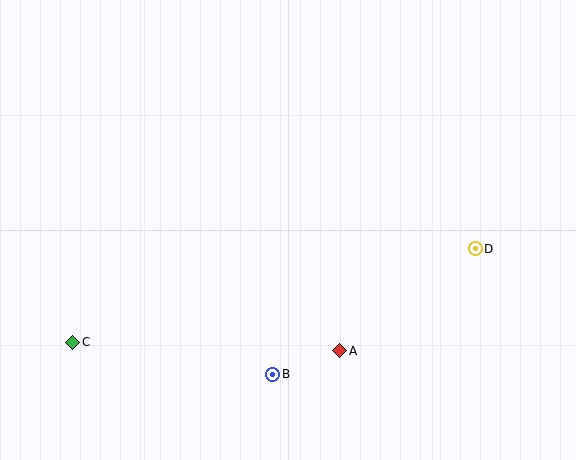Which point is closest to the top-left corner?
Point C is closest to the top-left corner.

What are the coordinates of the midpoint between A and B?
The midpoint between A and B is at (306, 362).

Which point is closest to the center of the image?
Point A at (340, 351) is closest to the center.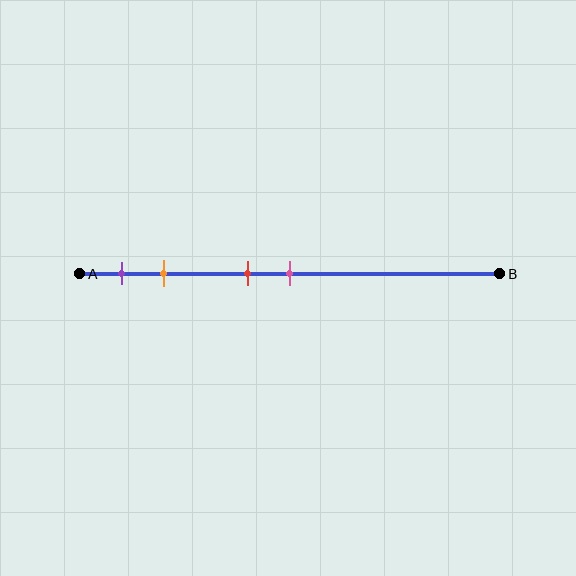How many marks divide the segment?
There are 4 marks dividing the segment.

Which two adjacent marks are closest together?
The red and pink marks are the closest adjacent pair.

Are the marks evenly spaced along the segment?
No, the marks are not evenly spaced.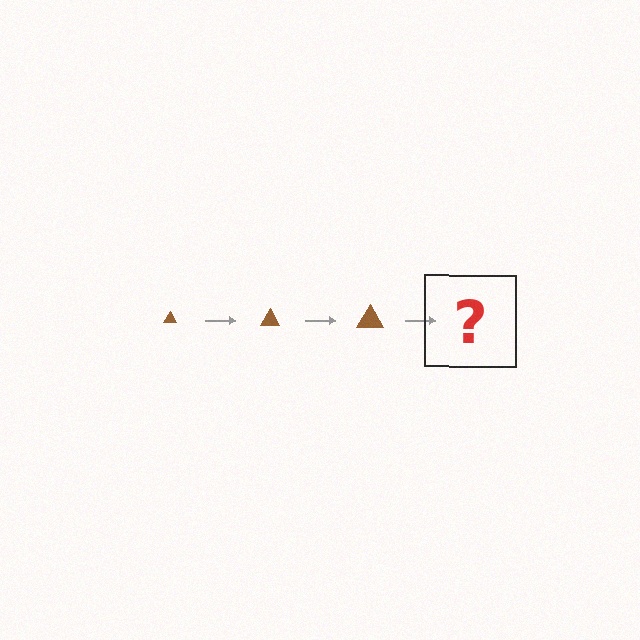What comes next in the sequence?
The next element should be a brown triangle, larger than the previous one.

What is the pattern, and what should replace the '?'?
The pattern is that the triangle gets progressively larger each step. The '?' should be a brown triangle, larger than the previous one.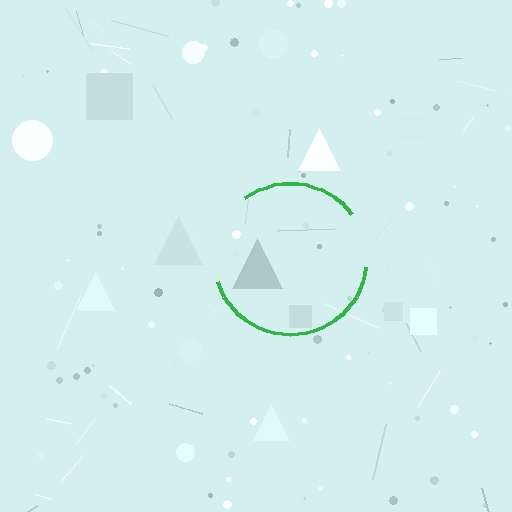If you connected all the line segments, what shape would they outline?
They would outline a circle.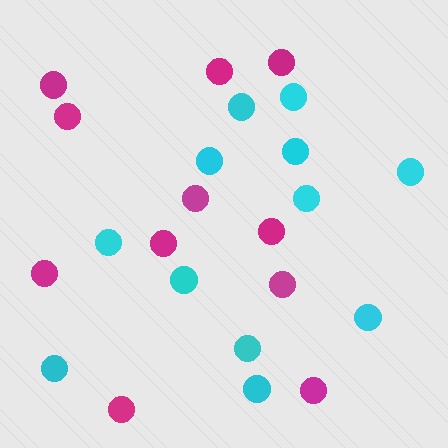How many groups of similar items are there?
There are 2 groups: one group of magenta circles (11) and one group of cyan circles (12).